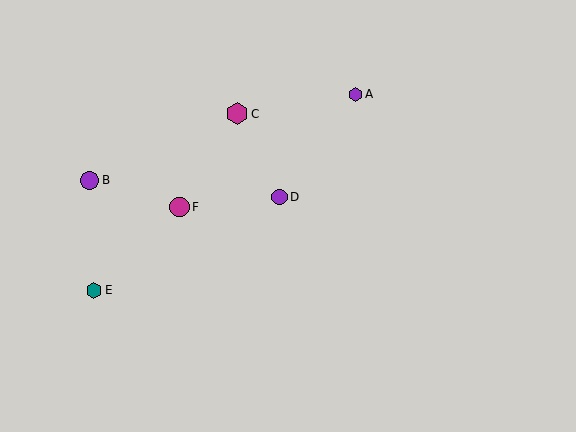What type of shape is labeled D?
Shape D is a purple circle.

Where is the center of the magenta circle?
The center of the magenta circle is at (180, 207).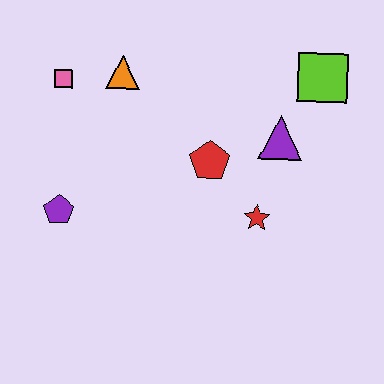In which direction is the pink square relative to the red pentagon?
The pink square is to the left of the red pentagon.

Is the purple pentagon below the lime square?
Yes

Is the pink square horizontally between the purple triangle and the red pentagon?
No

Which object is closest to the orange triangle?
The pink square is closest to the orange triangle.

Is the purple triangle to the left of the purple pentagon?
No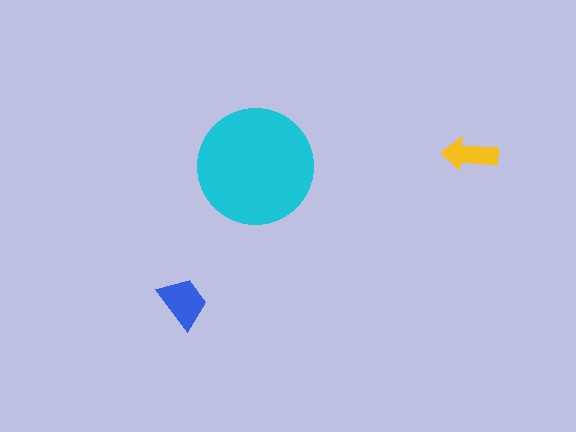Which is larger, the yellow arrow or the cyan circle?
The cyan circle.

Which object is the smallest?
The yellow arrow.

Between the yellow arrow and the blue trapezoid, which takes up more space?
The blue trapezoid.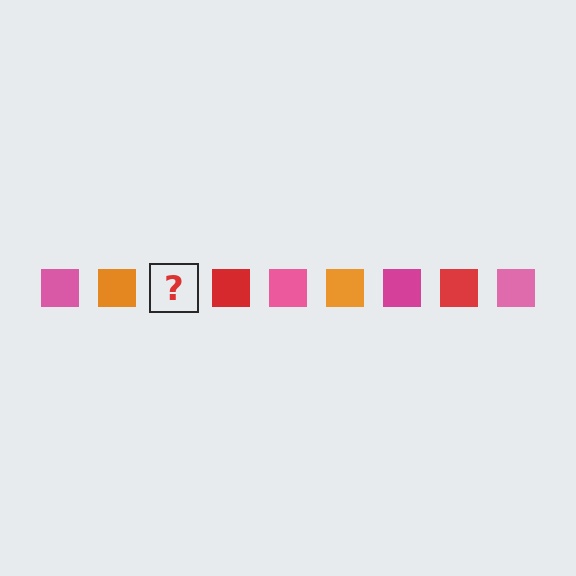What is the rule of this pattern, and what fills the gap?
The rule is that the pattern cycles through pink, orange, magenta, red squares. The gap should be filled with a magenta square.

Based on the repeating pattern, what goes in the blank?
The blank should be a magenta square.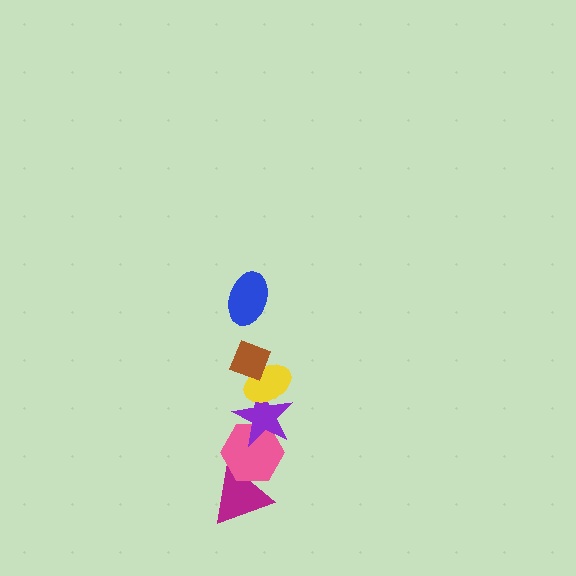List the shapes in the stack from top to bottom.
From top to bottom: the blue ellipse, the brown diamond, the yellow ellipse, the purple star, the pink hexagon, the magenta triangle.